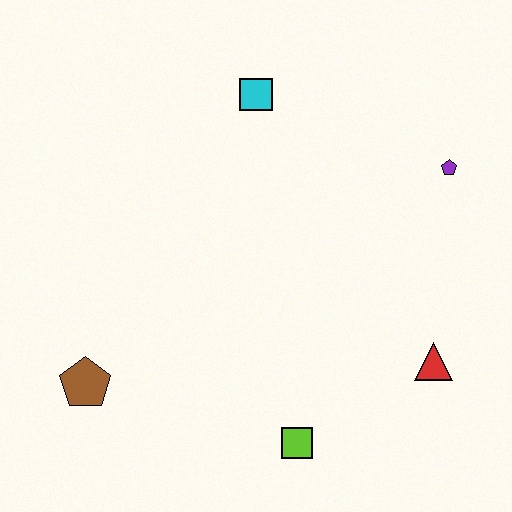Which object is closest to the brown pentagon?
The lime square is closest to the brown pentagon.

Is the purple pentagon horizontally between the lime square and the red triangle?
No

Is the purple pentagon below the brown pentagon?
No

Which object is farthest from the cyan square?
The lime square is farthest from the cyan square.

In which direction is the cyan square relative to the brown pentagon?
The cyan square is above the brown pentagon.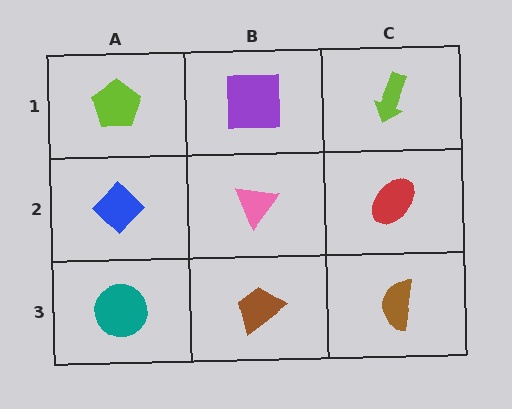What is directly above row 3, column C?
A red ellipse.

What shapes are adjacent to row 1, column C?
A red ellipse (row 2, column C), a purple square (row 1, column B).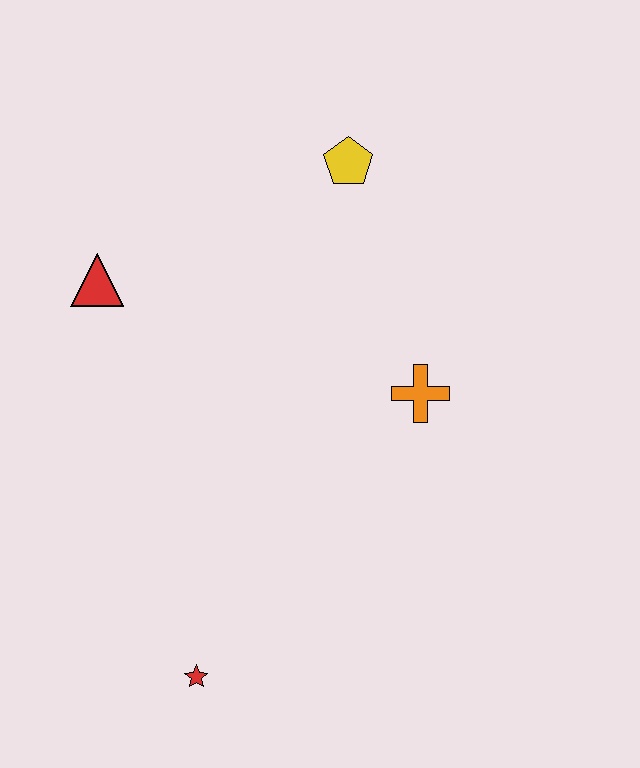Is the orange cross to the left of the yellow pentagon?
No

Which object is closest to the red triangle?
The yellow pentagon is closest to the red triangle.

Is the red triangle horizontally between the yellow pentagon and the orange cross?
No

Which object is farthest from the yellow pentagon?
The red star is farthest from the yellow pentagon.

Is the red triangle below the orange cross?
No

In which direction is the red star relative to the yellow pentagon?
The red star is below the yellow pentagon.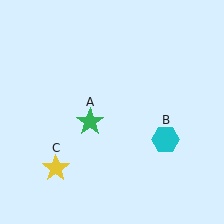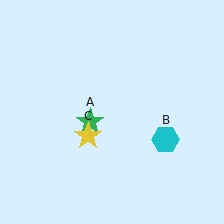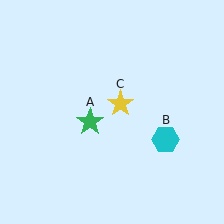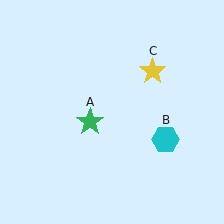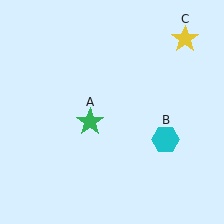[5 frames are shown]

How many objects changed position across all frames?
1 object changed position: yellow star (object C).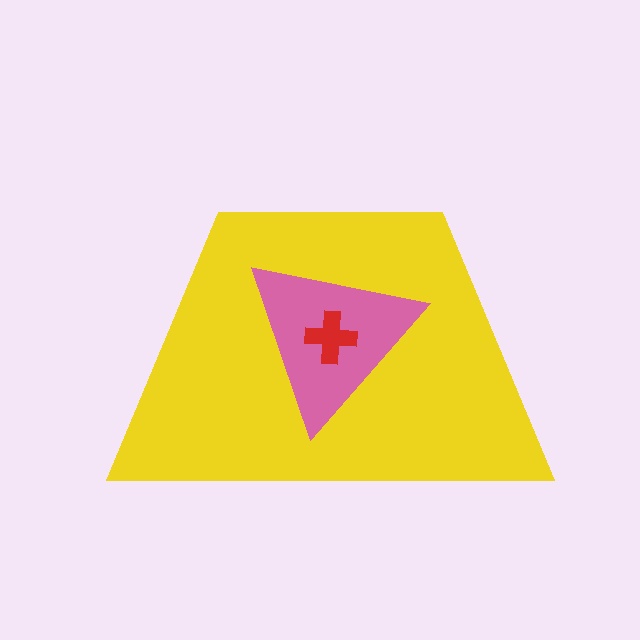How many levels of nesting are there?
3.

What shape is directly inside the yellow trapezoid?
The pink triangle.